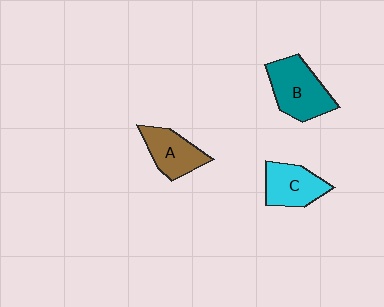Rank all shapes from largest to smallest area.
From largest to smallest: B (teal), C (cyan), A (brown).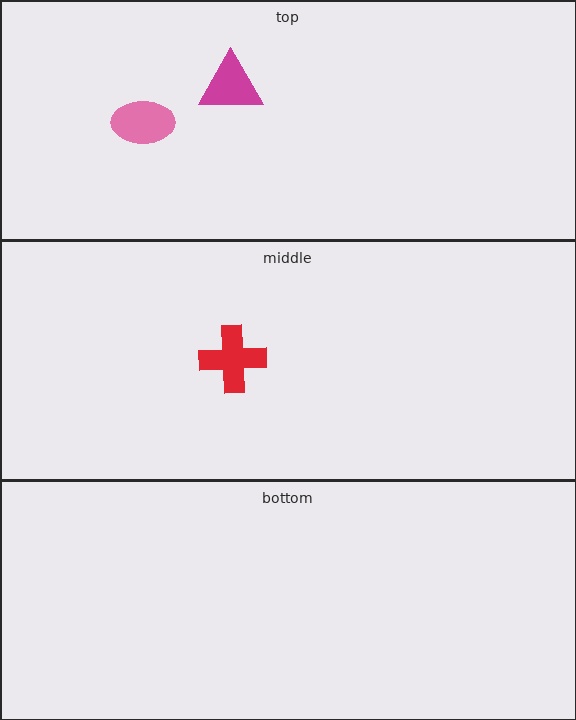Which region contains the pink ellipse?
The top region.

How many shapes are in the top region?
2.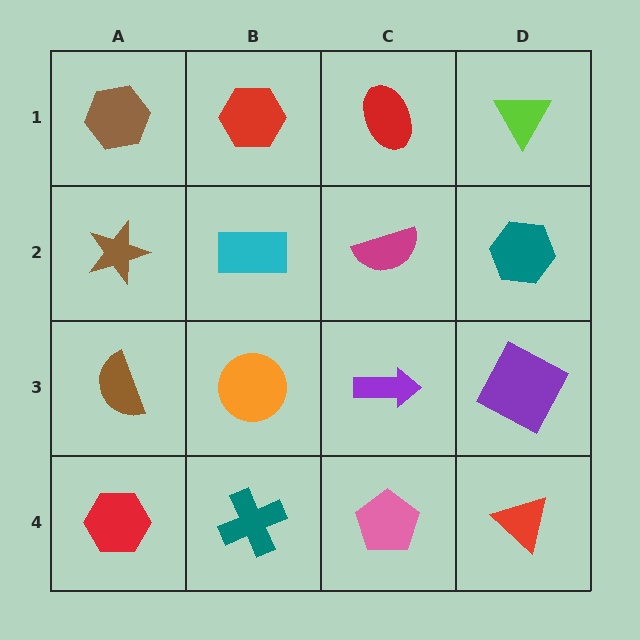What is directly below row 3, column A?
A red hexagon.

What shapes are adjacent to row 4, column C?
A purple arrow (row 3, column C), a teal cross (row 4, column B), a red triangle (row 4, column D).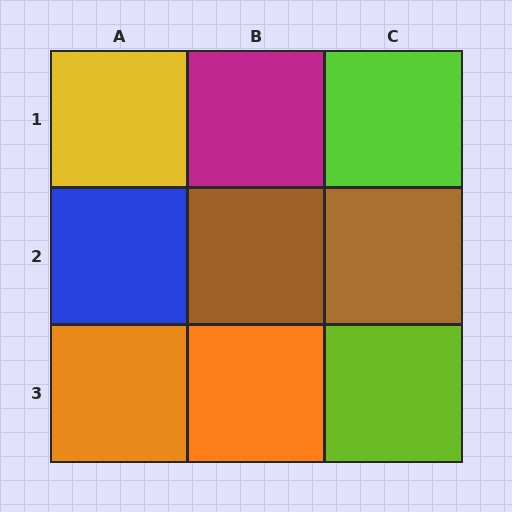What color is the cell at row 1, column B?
Magenta.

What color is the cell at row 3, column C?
Lime.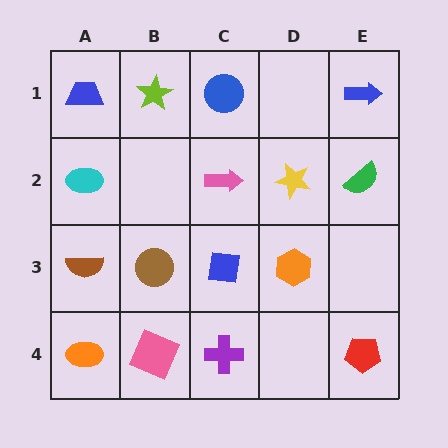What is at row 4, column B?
A pink square.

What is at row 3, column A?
A brown semicircle.